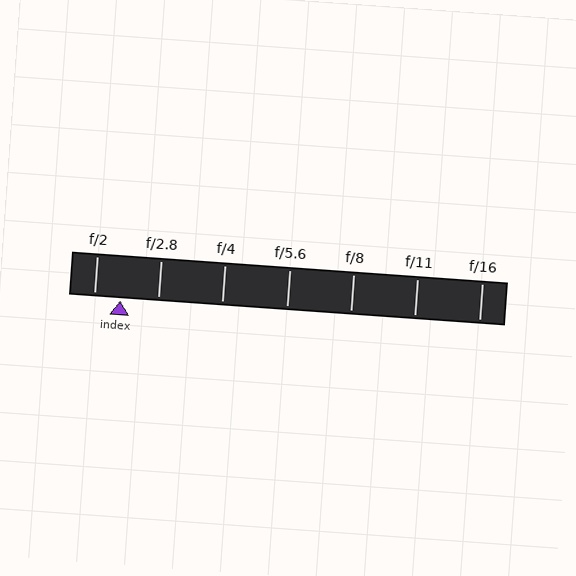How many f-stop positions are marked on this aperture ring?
There are 7 f-stop positions marked.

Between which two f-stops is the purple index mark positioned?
The index mark is between f/2 and f/2.8.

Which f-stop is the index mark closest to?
The index mark is closest to f/2.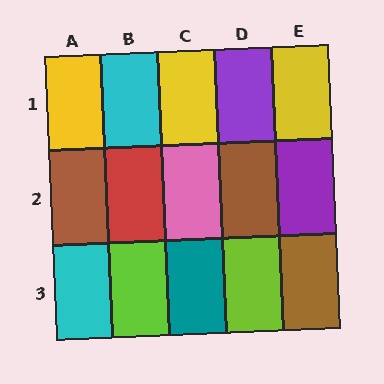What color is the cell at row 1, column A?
Yellow.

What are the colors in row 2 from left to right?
Brown, red, pink, brown, purple.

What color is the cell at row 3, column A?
Cyan.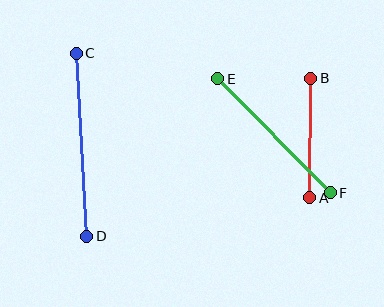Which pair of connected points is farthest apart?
Points C and D are farthest apart.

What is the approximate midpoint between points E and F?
The midpoint is at approximately (274, 136) pixels.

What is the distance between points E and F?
The distance is approximately 160 pixels.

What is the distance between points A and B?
The distance is approximately 120 pixels.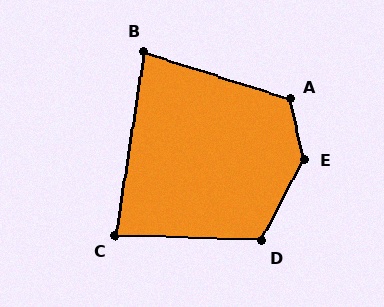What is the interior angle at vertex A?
Approximately 121 degrees (obtuse).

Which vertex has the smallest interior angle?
B, at approximately 81 degrees.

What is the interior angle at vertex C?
Approximately 83 degrees (acute).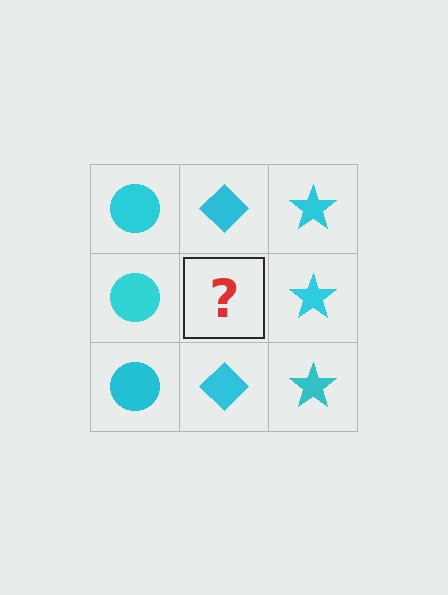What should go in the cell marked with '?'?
The missing cell should contain a cyan diamond.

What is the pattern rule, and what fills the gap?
The rule is that each column has a consistent shape. The gap should be filled with a cyan diamond.